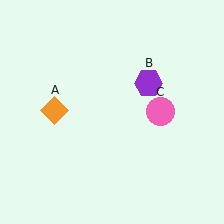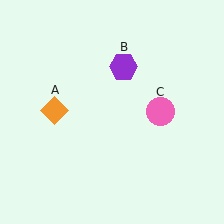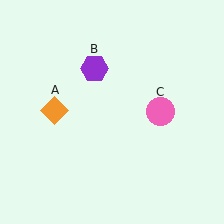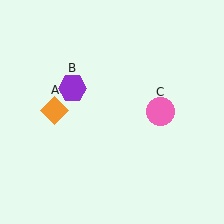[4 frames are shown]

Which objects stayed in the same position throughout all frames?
Orange diamond (object A) and pink circle (object C) remained stationary.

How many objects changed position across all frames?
1 object changed position: purple hexagon (object B).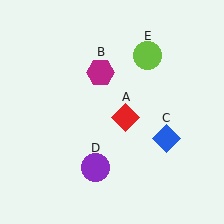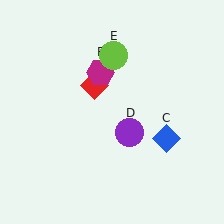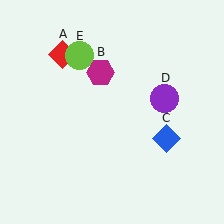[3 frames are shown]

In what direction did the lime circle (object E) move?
The lime circle (object E) moved left.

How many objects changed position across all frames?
3 objects changed position: red diamond (object A), purple circle (object D), lime circle (object E).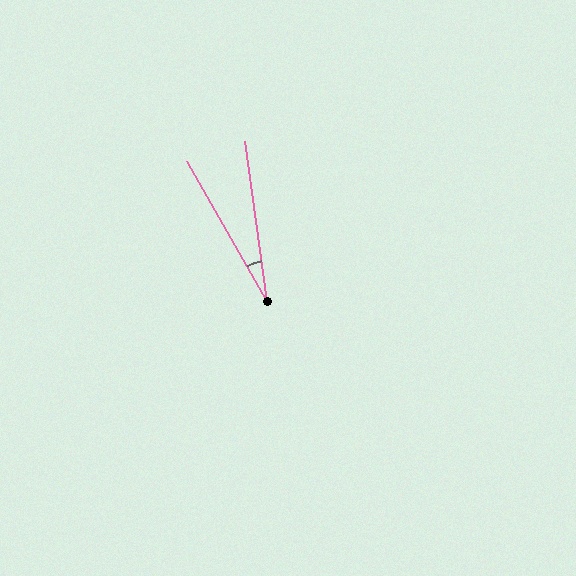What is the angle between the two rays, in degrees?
Approximately 22 degrees.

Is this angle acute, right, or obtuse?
It is acute.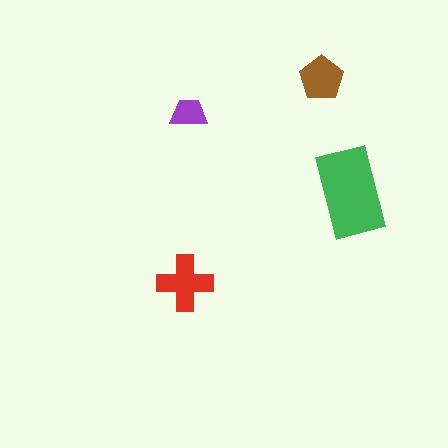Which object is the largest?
The green rectangle.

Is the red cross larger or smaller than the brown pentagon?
Larger.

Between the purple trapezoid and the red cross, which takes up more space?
The red cross.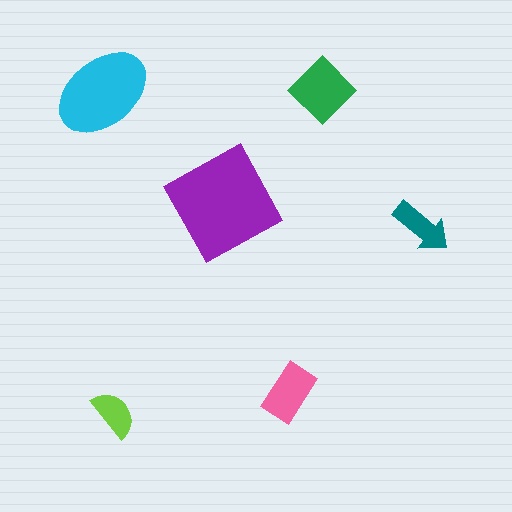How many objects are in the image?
There are 6 objects in the image.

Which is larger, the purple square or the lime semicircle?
The purple square.